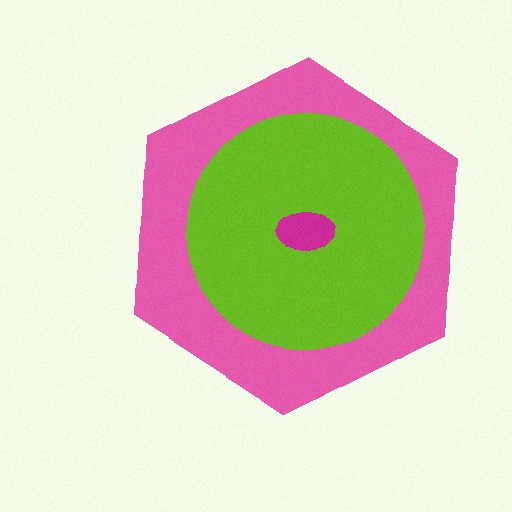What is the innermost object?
The magenta ellipse.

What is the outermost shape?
The pink hexagon.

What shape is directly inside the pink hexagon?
The lime circle.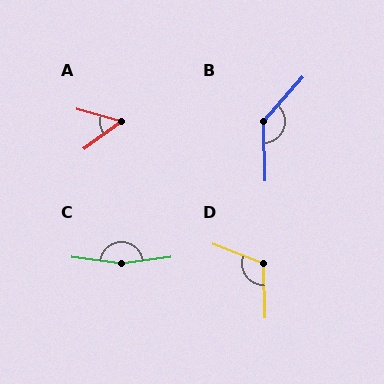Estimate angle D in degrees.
Approximately 113 degrees.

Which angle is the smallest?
A, at approximately 53 degrees.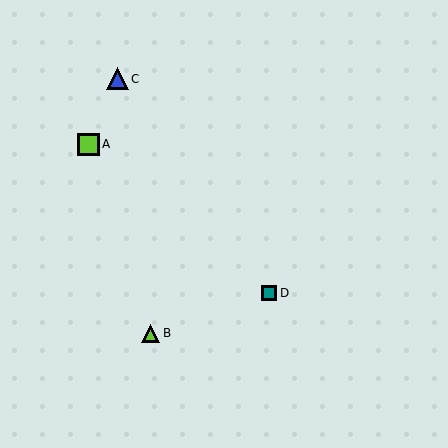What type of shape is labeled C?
Shape C is a blue triangle.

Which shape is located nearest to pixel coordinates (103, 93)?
The blue triangle (labeled C) at (117, 79) is nearest to that location.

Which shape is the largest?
The lime square (labeled A) is the largest.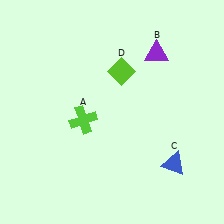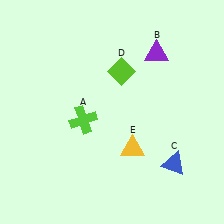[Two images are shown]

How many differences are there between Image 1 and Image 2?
There is 1 difference between the two images.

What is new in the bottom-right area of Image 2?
A yellow triangle (E) was added in the bottom-right area of Image 2.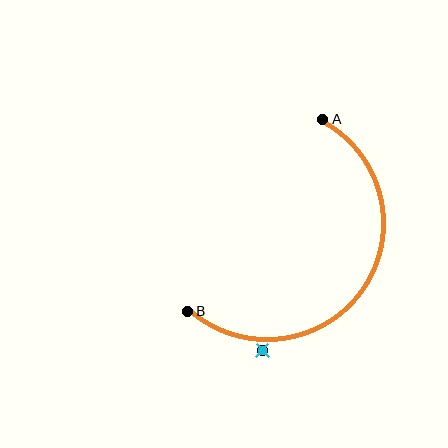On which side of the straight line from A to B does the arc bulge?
The arc bulges below and to the right of the straight line connecting A and B.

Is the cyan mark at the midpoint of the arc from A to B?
No — the cyan mark does not lie on the arc at all. It sits slightly outside the curve.